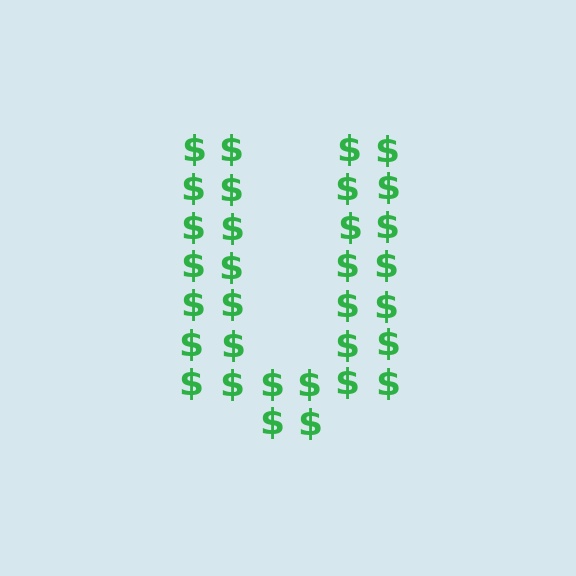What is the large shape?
The large shape is the letter U.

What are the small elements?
The small elements are dollar signs.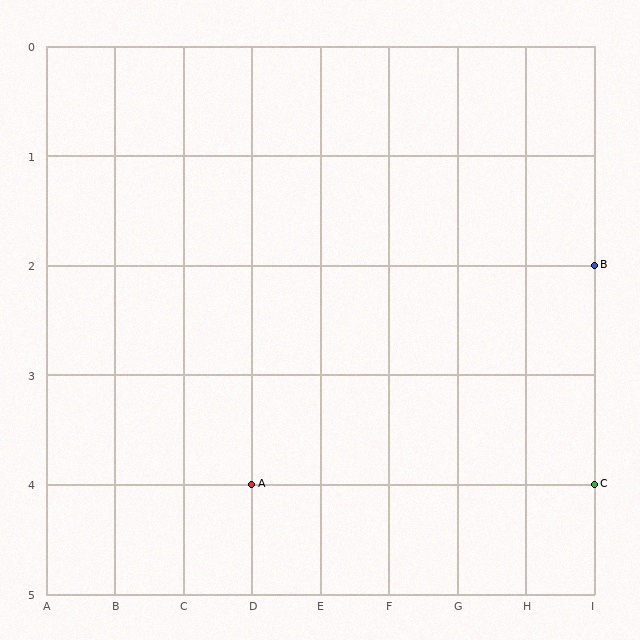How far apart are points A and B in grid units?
Points A and B are 5 columns and 2 rows apart (about 5.4 grid units diagonally).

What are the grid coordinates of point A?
Point A is at grid coordinates (D, 4).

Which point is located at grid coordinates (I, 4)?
Point C is at (I, 4).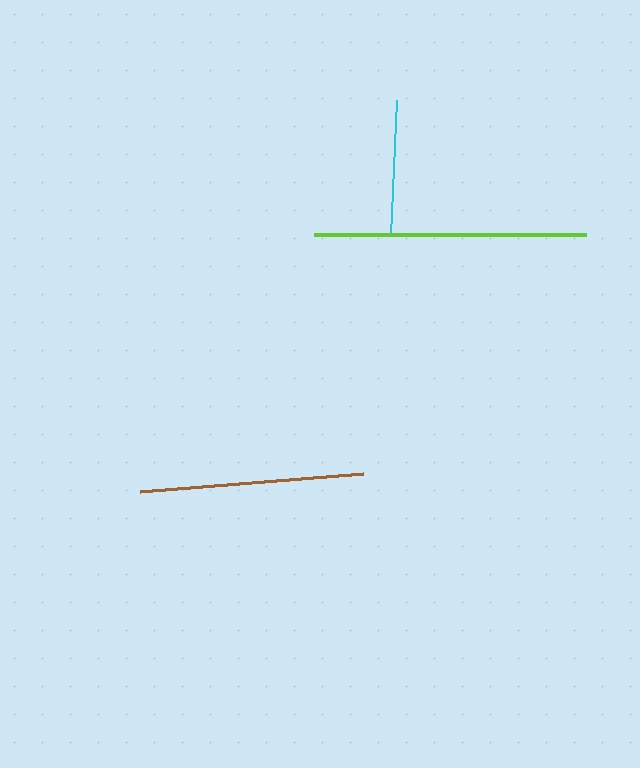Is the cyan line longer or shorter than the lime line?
The lime line is longer than the cyan line.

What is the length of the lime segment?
The lime segment is approximately 272 pixels long.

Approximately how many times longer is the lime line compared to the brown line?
The lime line is approximately 1.2 times the length of the brown line.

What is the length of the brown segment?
The brown segment is approximately 224 pixels long.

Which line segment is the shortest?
The cyan line is the shortest at approximately 135 pixels.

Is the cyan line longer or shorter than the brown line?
The brown line is longer than the cyan line.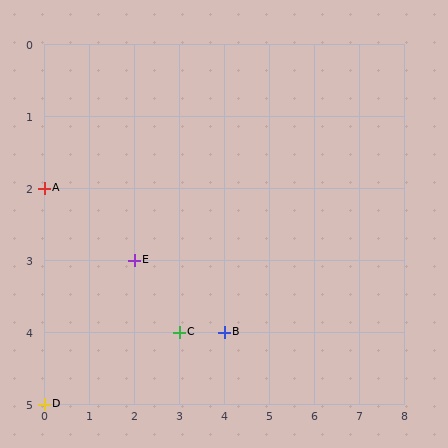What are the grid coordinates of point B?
Point B is at grid coordinates (4, 4).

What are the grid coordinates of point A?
Point A is at grid coordinates (0, 2).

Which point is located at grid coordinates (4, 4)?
Point B is at (4, 4).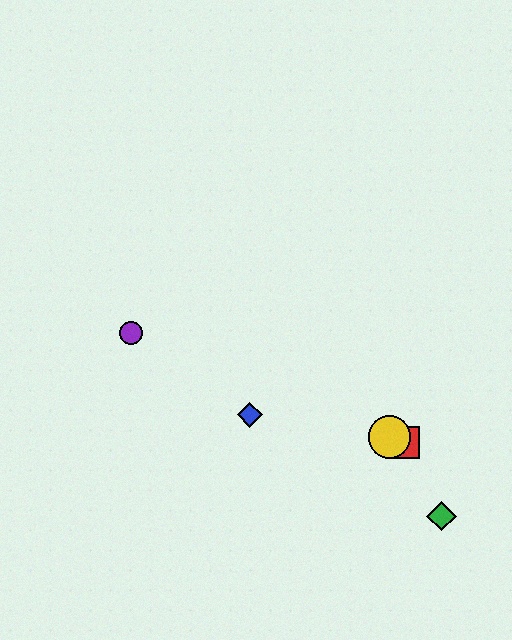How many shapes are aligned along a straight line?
3 shapes (the red square, the yellow circle, the purple circle) are aligned along a straight line.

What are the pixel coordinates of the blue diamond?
The blue diamond is at (250, 415).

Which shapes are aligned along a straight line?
The red square, the yellow circle, the purple circle are aligned along a straight line.